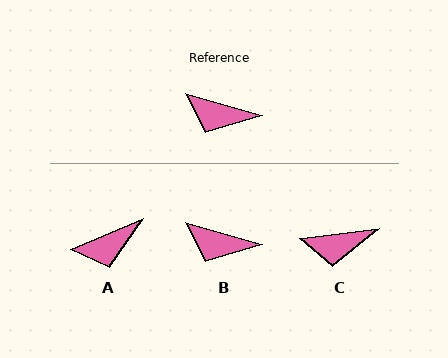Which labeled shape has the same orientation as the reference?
B.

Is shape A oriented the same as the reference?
No, it is off by about 38 degrees.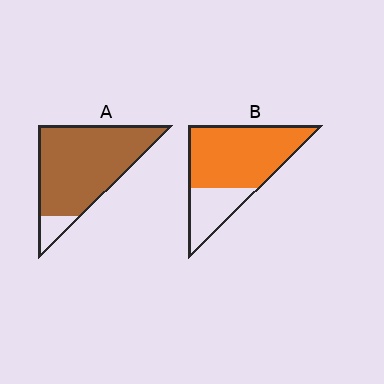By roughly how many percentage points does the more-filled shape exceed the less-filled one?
By roughly 20 percentage points (A over B).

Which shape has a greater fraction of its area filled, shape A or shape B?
Shape A.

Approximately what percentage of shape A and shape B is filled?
A is approximately 90% and B is approximately 70%.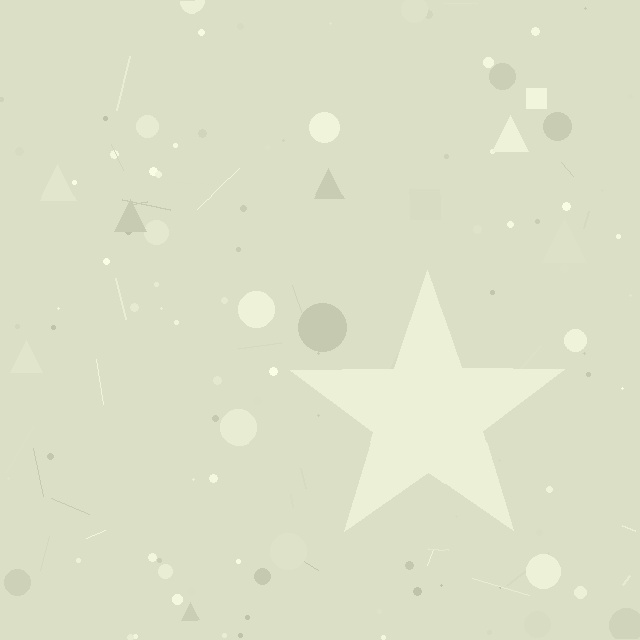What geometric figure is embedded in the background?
A star is embedded in the background.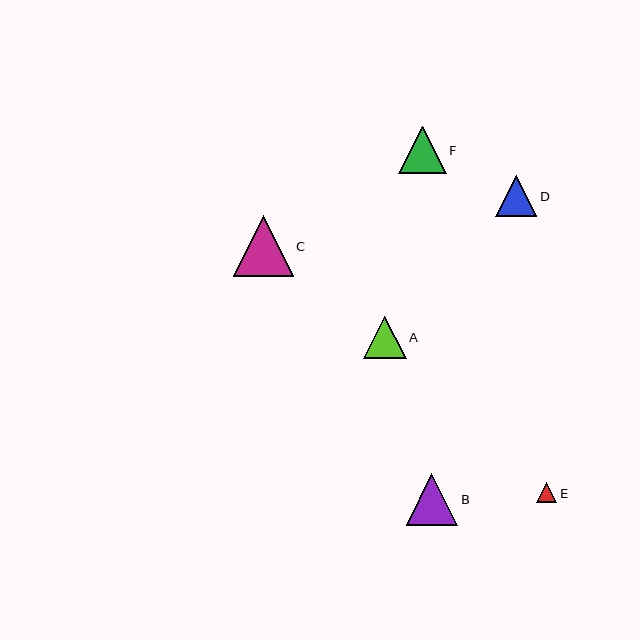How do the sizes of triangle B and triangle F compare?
Triangle B and triangle F are approximately the same size.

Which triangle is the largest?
Triangle C is the largest with a size of approximately 60 pixels.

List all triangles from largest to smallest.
From largest to smallest: C, B, F, A, D, E.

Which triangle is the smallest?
Triangle E is the smallest with a size of approximately 20 pixels.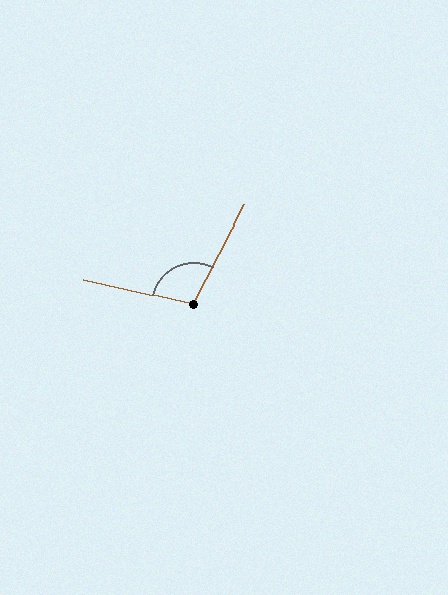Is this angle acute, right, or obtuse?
It is obtuse.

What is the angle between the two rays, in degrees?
Approximately 104 degrees.